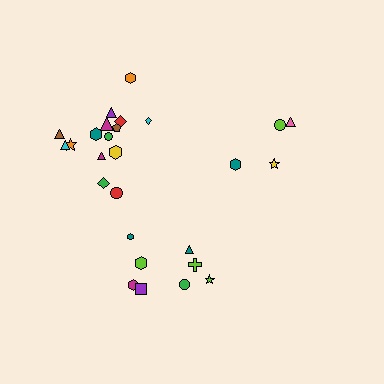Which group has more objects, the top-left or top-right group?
The top-left group.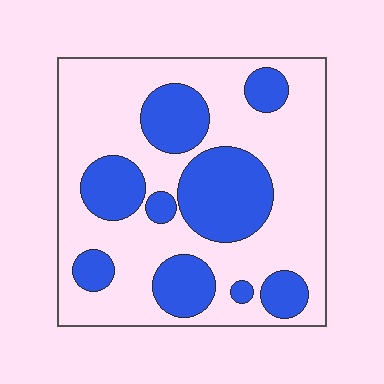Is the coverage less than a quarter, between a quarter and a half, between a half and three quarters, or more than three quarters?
Between a quarter and a half.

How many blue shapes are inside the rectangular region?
9.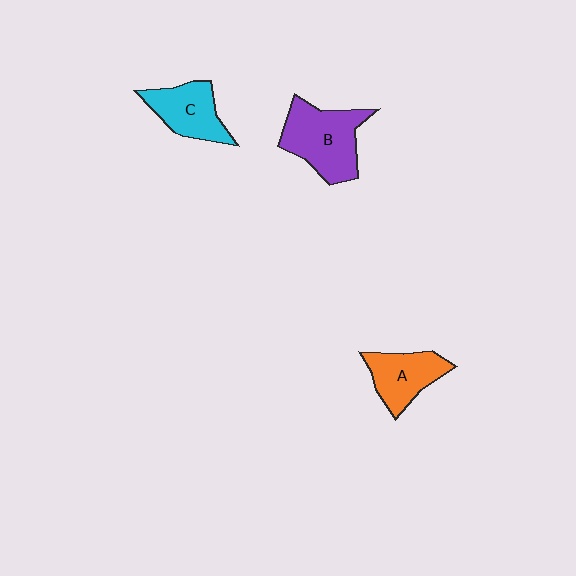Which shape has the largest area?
Shape B (purple).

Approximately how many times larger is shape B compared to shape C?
Approximately 1.4 times.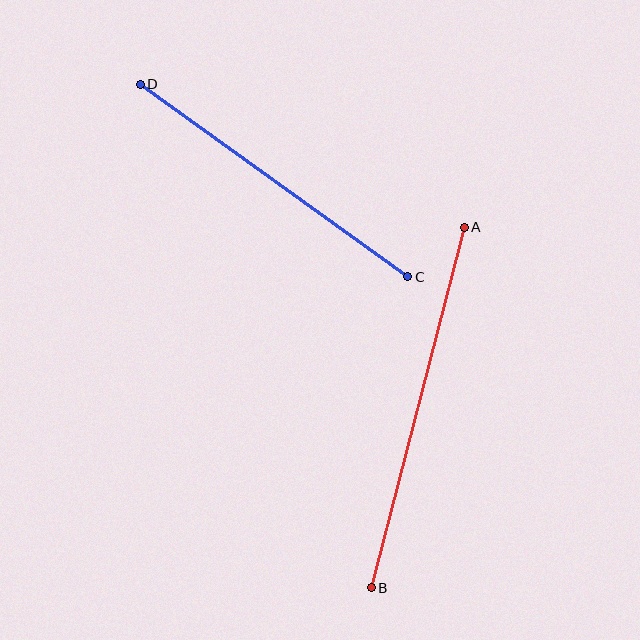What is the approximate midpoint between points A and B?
The midpoint is at approximately (418, 407) pixels.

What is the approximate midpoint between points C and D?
The midpoint is at approximately (274, 181) pixels.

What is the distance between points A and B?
The distance is approximately 372 pixels.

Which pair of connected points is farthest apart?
Points A and B are farthest apart.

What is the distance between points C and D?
The distance is approximately 330 pixels.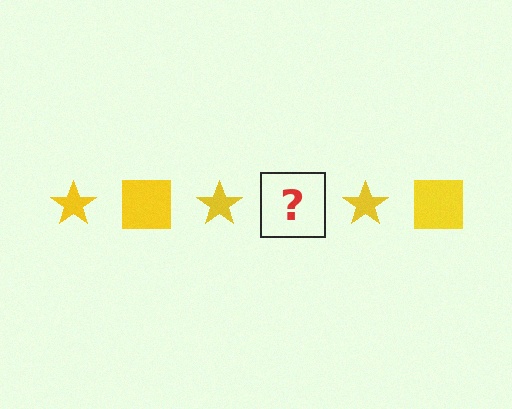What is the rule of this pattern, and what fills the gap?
The rule is that the pattern cycles through star, square shapes in yellow. The gap should be filled with a yellow square.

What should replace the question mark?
The question mark should be replaced with a yellow square.